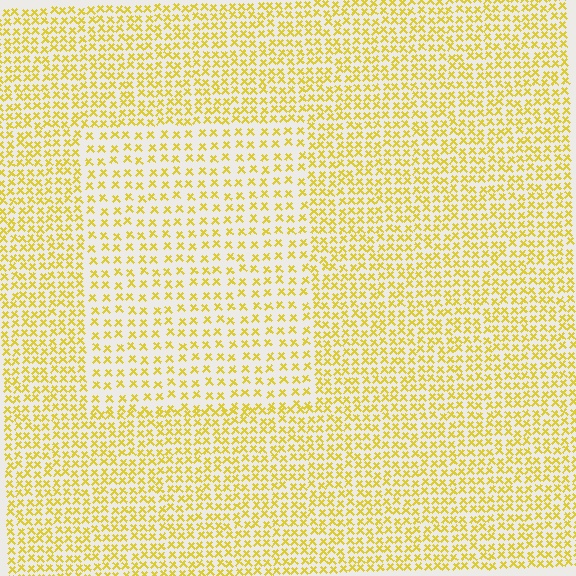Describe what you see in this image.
The image contains small yellow elements arranged at two different densities. A rectangle-shaped region is visible where the elements are less densely packed than the surrounding area.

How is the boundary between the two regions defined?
The boundary is defined by a change in element density (approximately 1.7x ratio). All elements are the same color, size, and shape.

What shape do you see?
I see a rectangle.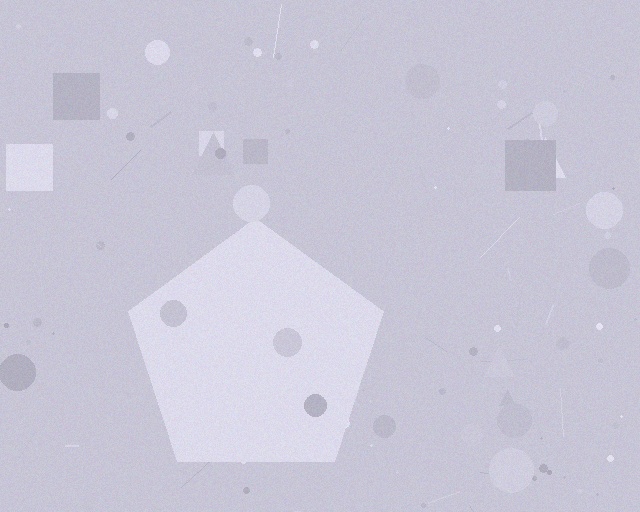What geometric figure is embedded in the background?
A pentagon is embedded in the background.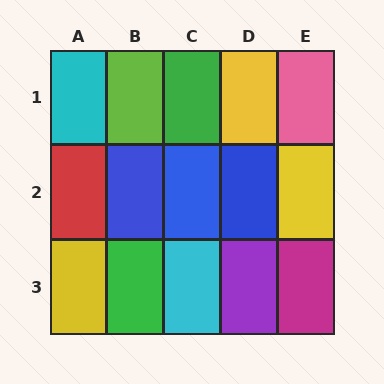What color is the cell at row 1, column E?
Pink.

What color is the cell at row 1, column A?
Cyan.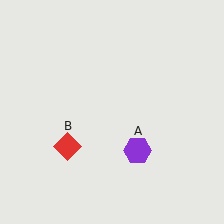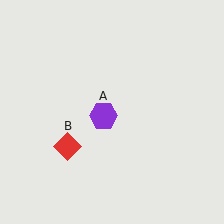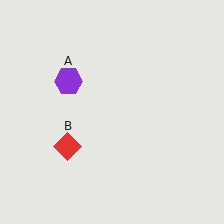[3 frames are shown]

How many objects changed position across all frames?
1 object changed position: purple hexagon (object A).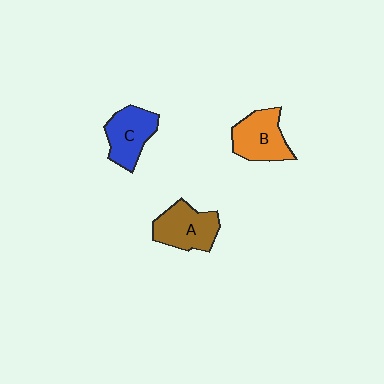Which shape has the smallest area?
Shape C (blue).